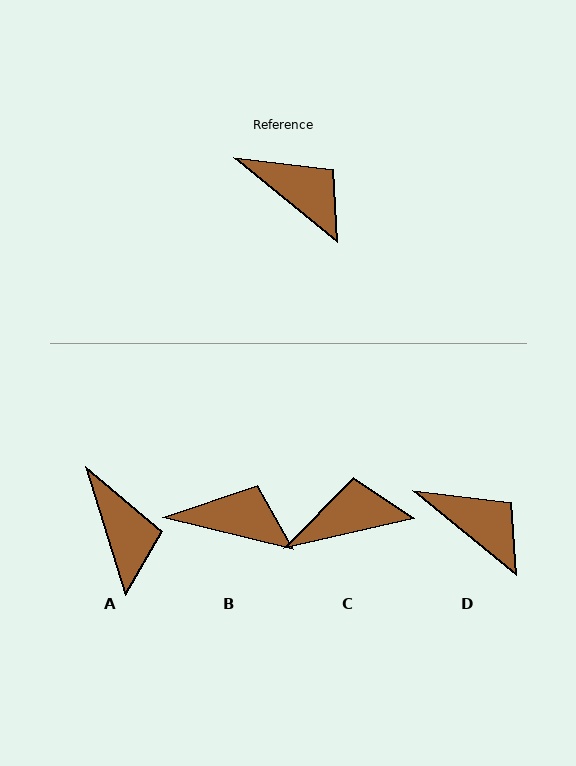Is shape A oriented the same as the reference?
No, it is off by about 33 degrees.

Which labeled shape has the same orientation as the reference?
D.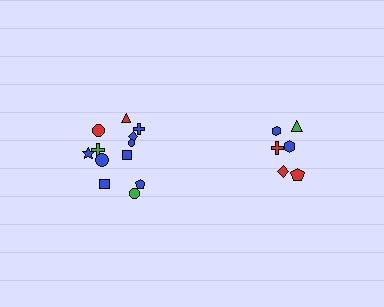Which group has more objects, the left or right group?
The left group.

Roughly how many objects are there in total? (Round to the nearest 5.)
Roughly 20 objects in total.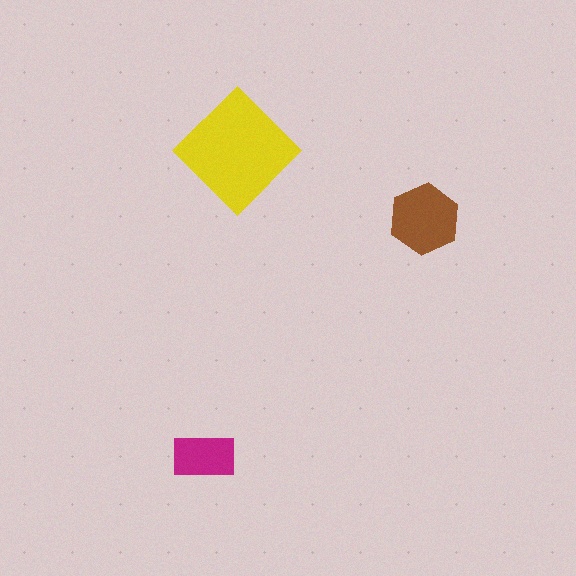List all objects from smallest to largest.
The magenta rectangle, the brown hexagon, the yellow diamond.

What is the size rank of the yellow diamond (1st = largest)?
1st.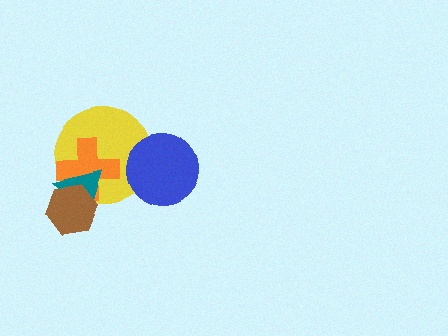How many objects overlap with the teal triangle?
3 objects overlap with the teal triangle.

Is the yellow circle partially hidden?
Yes, it is partially covered by another shape.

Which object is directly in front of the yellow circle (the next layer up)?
The blue circle is directly in front of the yellow circle.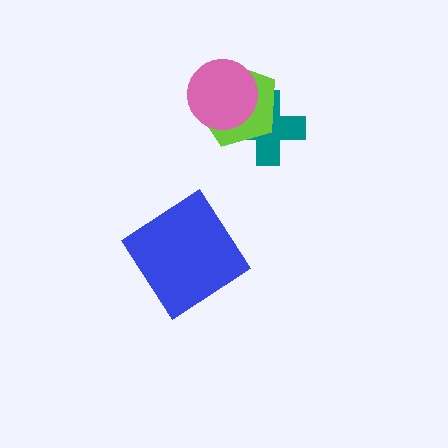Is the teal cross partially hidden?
Yes, it is partially covered by another shape.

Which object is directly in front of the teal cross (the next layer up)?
The lime pentagon is directly in front of the teal cross.